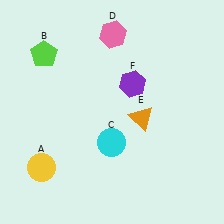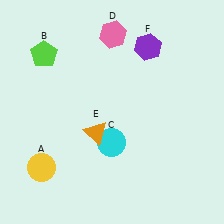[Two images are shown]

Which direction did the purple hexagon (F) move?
The purple hexagon (F) moved up.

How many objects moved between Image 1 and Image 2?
2 objects moved between the two images.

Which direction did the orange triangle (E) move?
The orange triangle (E) moved left.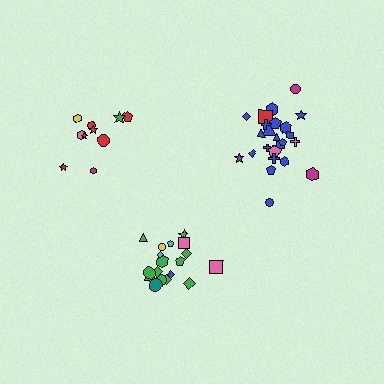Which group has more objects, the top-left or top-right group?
The top-right group.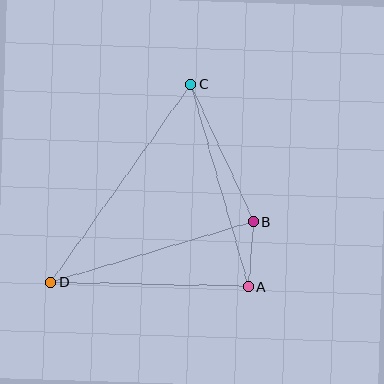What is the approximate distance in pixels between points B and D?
The distance between B and D is approximately 211 pixels.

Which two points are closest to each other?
Points A and B are closest to each other.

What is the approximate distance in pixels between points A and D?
The distance between A and D is approximately 197 pixels.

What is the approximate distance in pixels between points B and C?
The distance between B and C is approximately 151 pixels.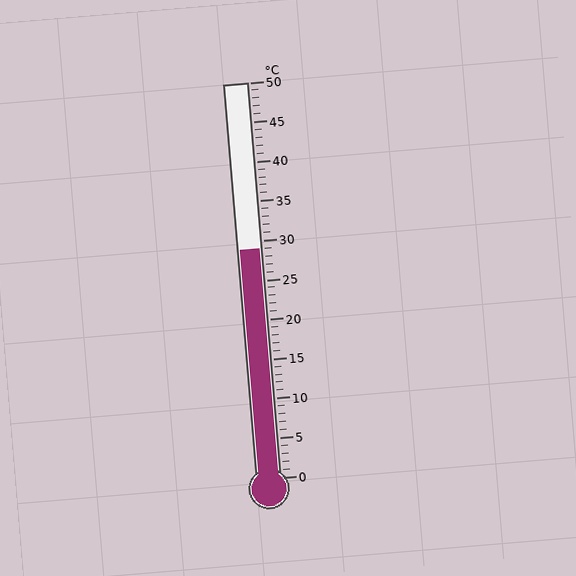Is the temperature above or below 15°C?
The temperature is above 15°C.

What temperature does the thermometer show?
The thermometer shows approximately 29°C.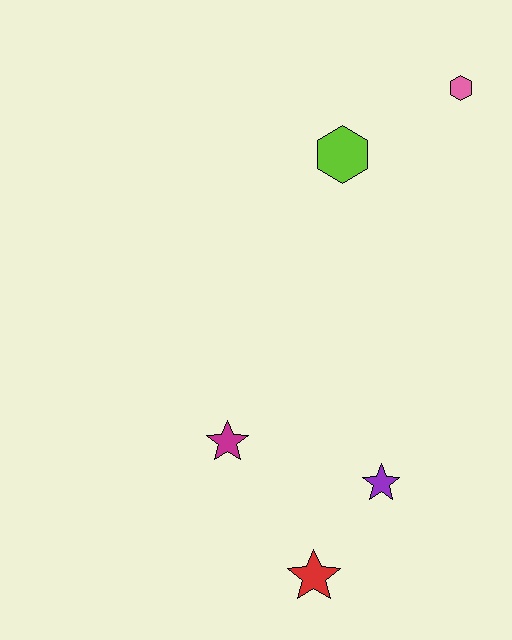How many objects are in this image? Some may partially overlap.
There are 5 objects.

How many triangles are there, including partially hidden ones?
There are no triangles.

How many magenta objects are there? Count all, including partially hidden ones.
There is 1 magenta object.